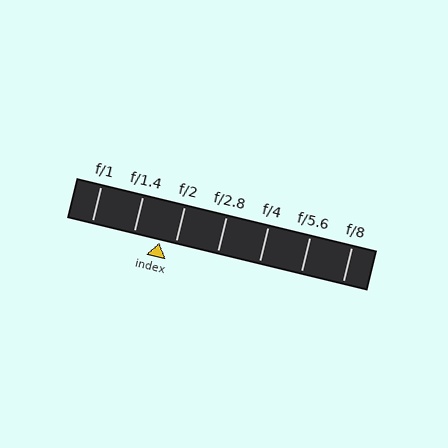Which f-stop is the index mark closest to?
The index mark is closest to f/2.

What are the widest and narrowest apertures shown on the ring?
The widest aperture shown is f/1 and the narrowest is f/8.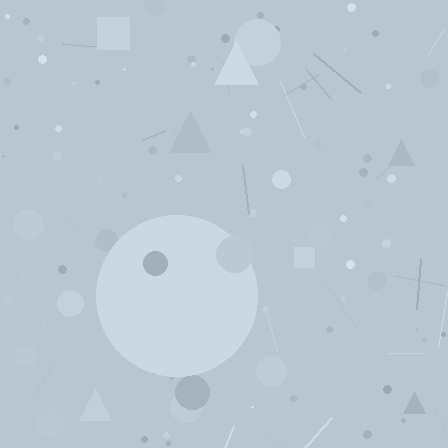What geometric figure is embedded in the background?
A circle is embedded in the background.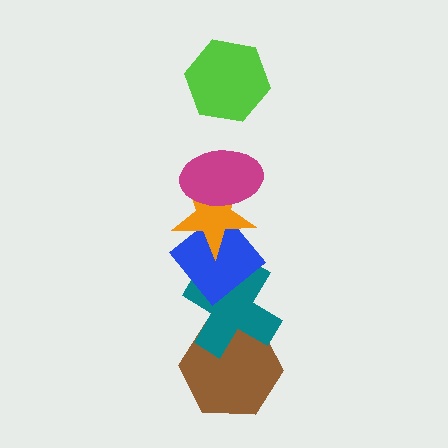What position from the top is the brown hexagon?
The brown hexagon is 6th from the top.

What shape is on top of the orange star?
The magenta ellipse is on top of the orange star.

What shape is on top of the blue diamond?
The orange star is on top of the blue diamond.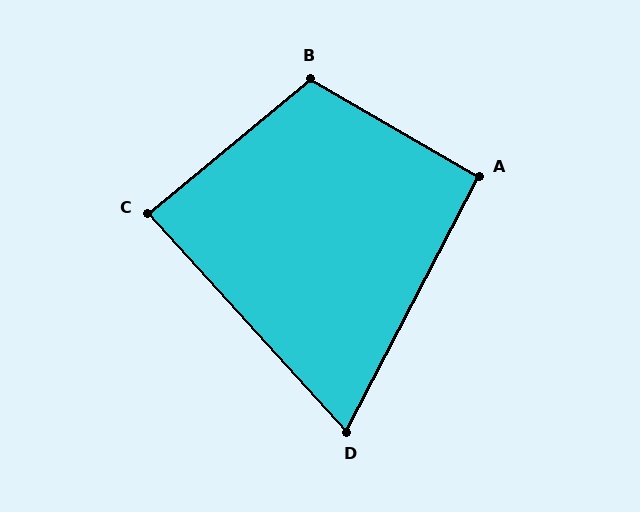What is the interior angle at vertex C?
Approximately 87 degrees (approximately right).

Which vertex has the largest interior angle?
B, at approximately 110 degrees.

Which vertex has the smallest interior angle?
D, at approximately 70 degrees.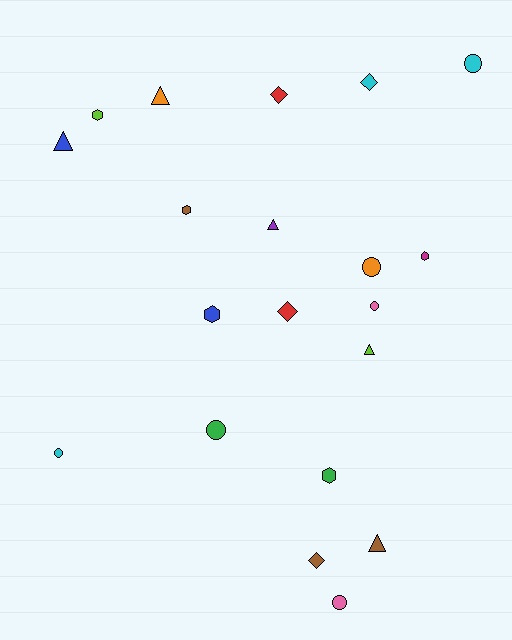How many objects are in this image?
There are 20 objects.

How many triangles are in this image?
There are 5 triangles.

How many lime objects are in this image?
There are 2 lime objects.